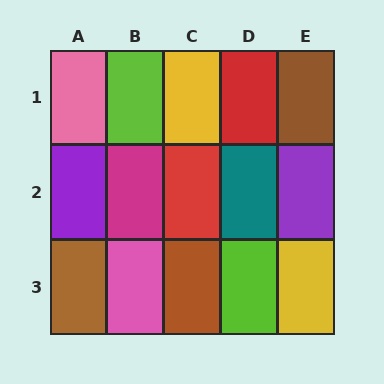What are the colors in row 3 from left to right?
Brown, pink, brown, lime, yellow.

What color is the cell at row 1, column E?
Brown.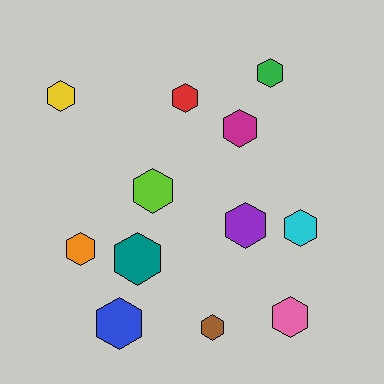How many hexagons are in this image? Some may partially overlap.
There are 12 hexagons.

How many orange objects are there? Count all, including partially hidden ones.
There is 1 orange object.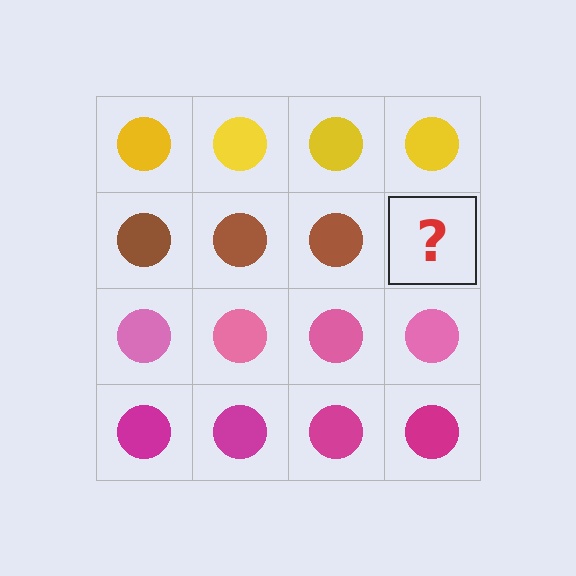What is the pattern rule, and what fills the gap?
The rule is that each row has a consistent color. The gap should be filled with a brown circle.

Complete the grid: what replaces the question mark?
The question mark should be replaced with a brown circle.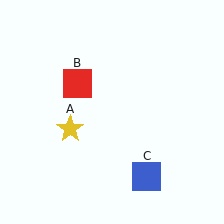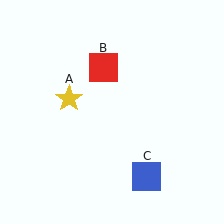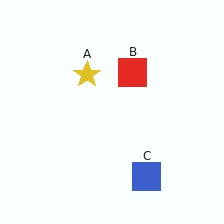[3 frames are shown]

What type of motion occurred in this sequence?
The yellow star (object A), red square (object B) rotated clockwise around the center of the scene.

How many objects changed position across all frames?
2 objects changed position: yellow star (object A), red square (object B).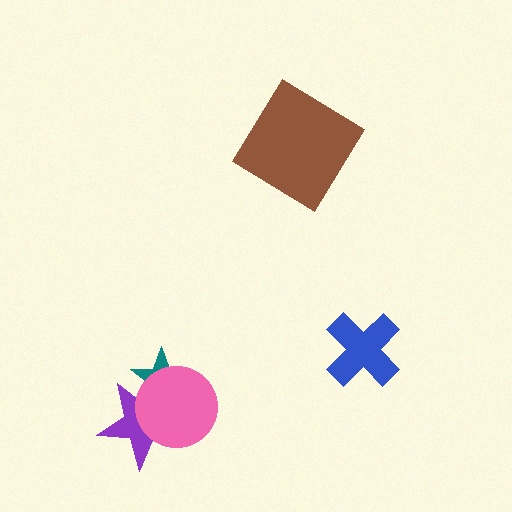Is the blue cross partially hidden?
No, no other shape covers it.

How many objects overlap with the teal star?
2 objects overlap with the teal star.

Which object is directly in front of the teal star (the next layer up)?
The purple star is directly in front of the teal star.